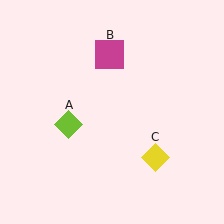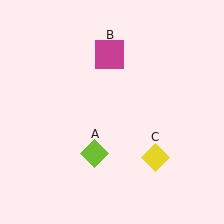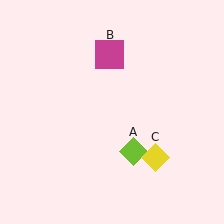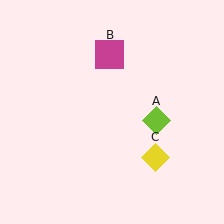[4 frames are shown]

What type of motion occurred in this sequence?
The lime diamond (object A) rotated counterclockwise around the center of the scene.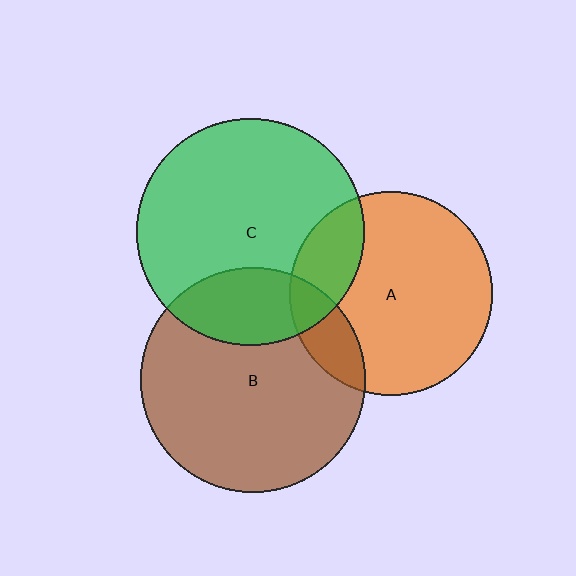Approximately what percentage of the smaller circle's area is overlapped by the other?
Approximately 15%.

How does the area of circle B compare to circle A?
Approximately 1.2 times.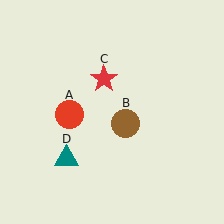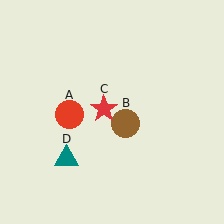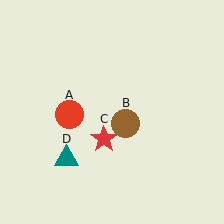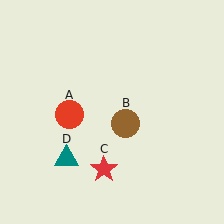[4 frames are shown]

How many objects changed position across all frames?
1 object changed position: red star (object C).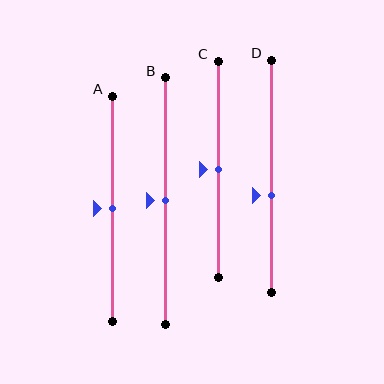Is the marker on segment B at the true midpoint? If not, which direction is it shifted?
Yes, the marker on segment B is at the true midpoint.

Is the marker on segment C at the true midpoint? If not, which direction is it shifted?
Yes, the marker on segment C is at the true midpoint.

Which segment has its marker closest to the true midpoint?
Segment A has its marker closest to the true midpoint.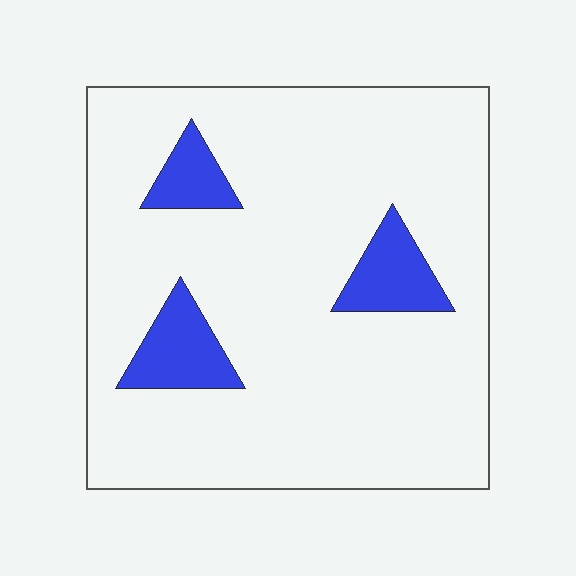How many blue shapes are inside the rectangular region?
3.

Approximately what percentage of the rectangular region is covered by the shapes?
Approximately 10%.